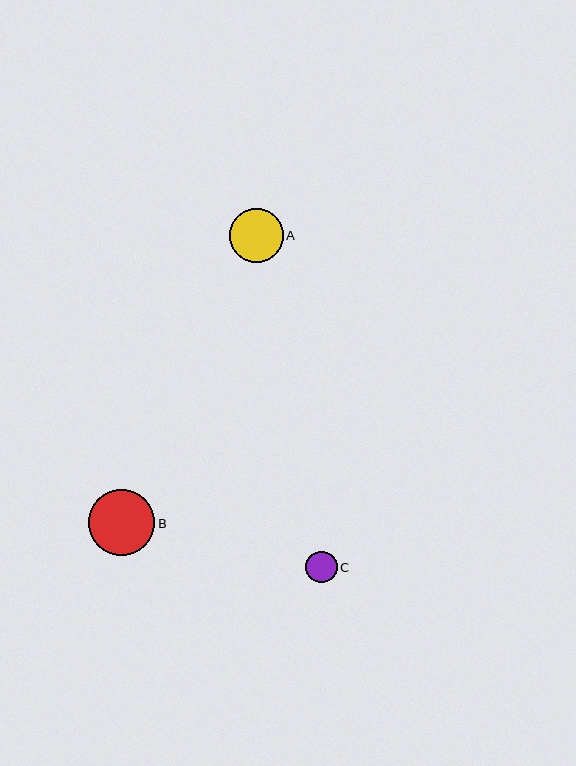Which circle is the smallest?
Circle C is the smallest with a size of approximately 31 pixels.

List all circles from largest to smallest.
From largest to smallest: B, A, C.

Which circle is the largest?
Circle B is the largest with a size of approximately 66 pixels.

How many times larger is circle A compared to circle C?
Circle A is approximately 1.7 times the size of circle C.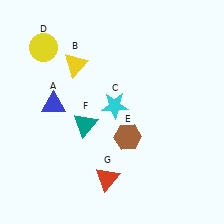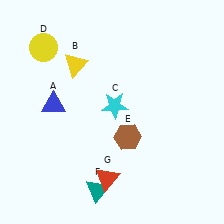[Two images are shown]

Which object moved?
The teal triangle (F) moved down.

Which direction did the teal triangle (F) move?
The teal triangle (F) moved down.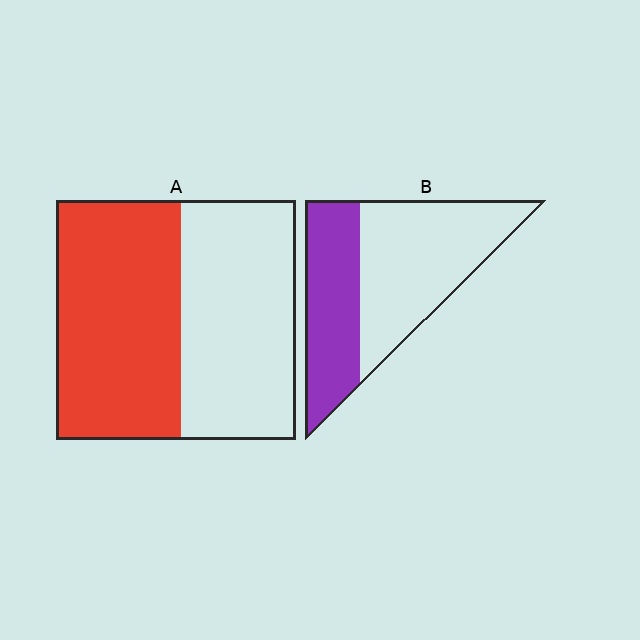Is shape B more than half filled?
No.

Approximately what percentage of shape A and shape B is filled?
A is approximately 50% and B is approximately 40%.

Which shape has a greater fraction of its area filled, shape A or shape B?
Shape A.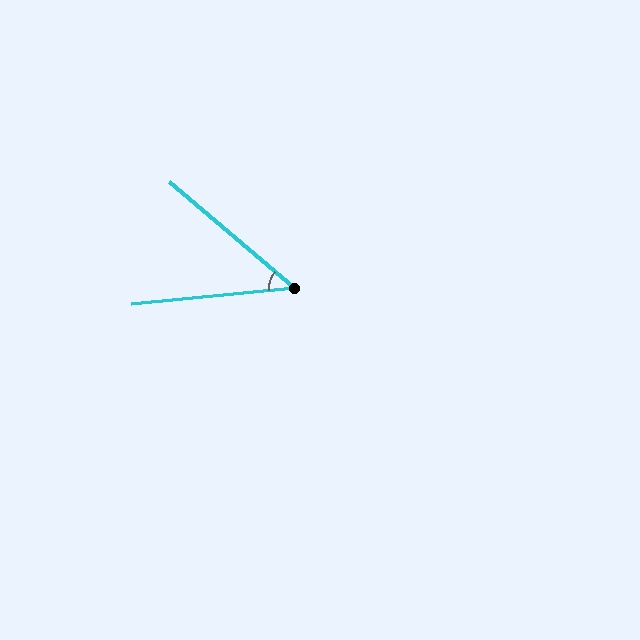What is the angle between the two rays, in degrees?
Approximately 46 degrees.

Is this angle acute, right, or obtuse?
It is acute.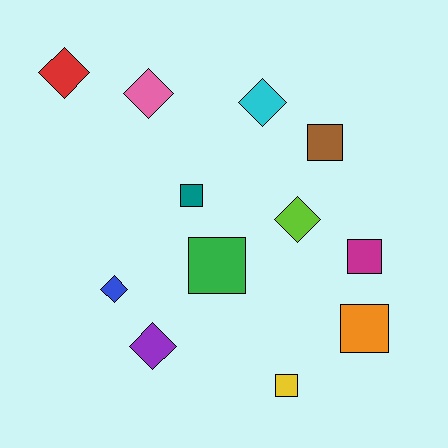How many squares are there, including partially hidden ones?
There are 6 squares.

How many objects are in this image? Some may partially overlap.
There are 12 objects.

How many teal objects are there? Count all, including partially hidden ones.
There is 1 teal object.